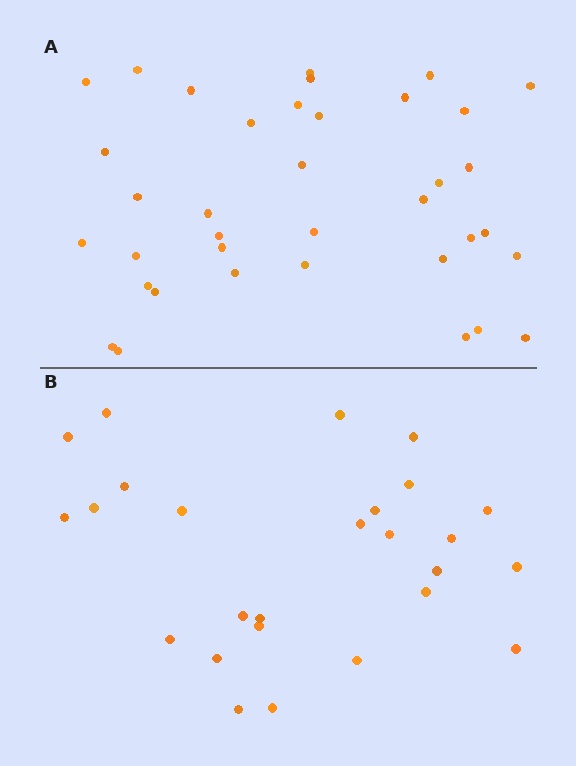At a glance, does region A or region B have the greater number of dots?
Region A (the top region) has more dots.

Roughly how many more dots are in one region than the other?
Region A has roughly 12 or so more dots than region B.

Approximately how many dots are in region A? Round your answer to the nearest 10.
About 40 dots. (The exact count is 37, which rounds to 40.)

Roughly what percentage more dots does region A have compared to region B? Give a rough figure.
About 40% more.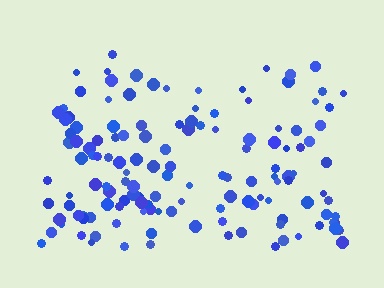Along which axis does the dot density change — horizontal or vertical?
Vertical.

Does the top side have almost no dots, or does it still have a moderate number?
Still a moderate number, just noticeably fewer than the bottom.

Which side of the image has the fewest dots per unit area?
The top.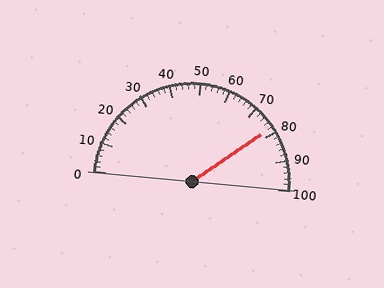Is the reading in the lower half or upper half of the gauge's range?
The reading is in the upper half of the range (0 to 100).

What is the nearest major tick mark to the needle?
The nearest major tick mark is 80.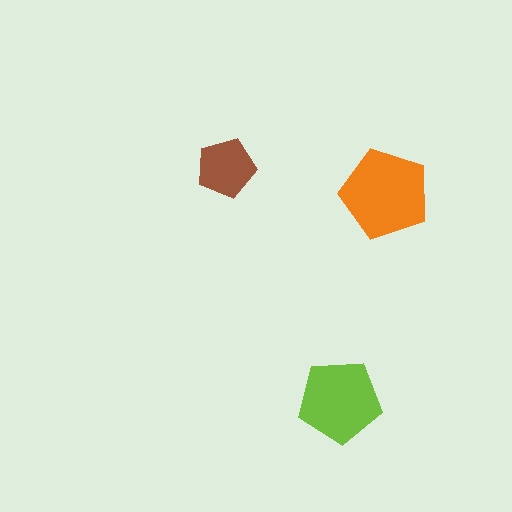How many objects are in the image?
There are 3 objects in the image.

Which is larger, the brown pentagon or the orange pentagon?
The orange one.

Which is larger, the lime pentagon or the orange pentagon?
The orange one.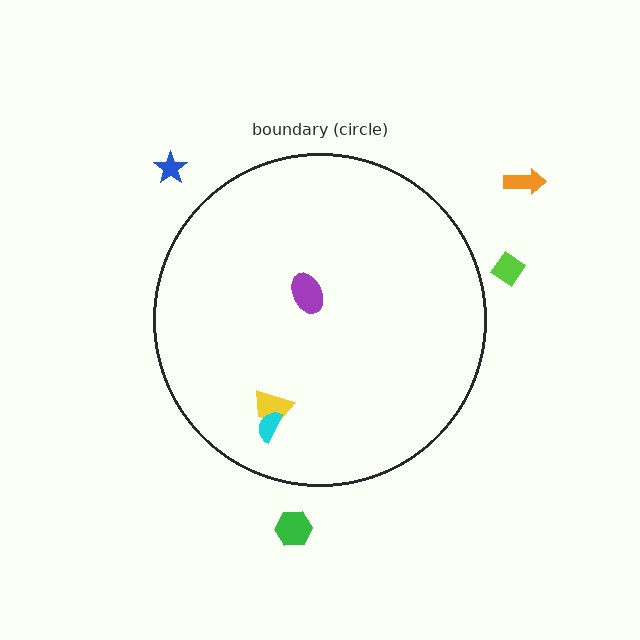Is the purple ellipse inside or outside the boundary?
Inside.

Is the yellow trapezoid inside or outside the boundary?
Inside.